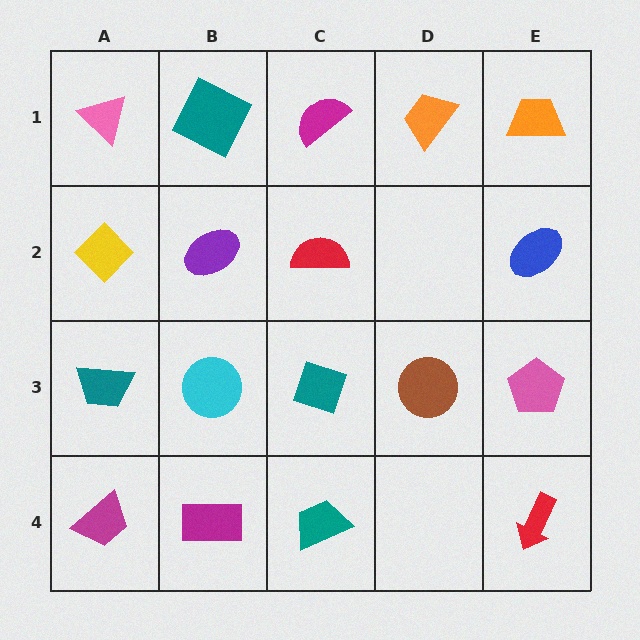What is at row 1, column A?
A pink triangle.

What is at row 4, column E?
A red arrow.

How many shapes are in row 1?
5 shapes.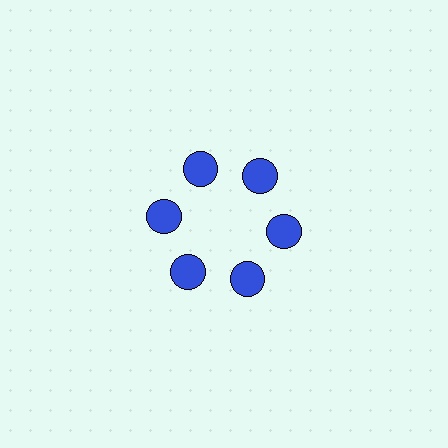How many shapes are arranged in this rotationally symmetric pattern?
There are 6 shapes, arranged in 6 groups of 1.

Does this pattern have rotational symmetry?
Yes, this pattern has 6-fold rotational symmetry. It looks the same after rotating 60 degrees around the center.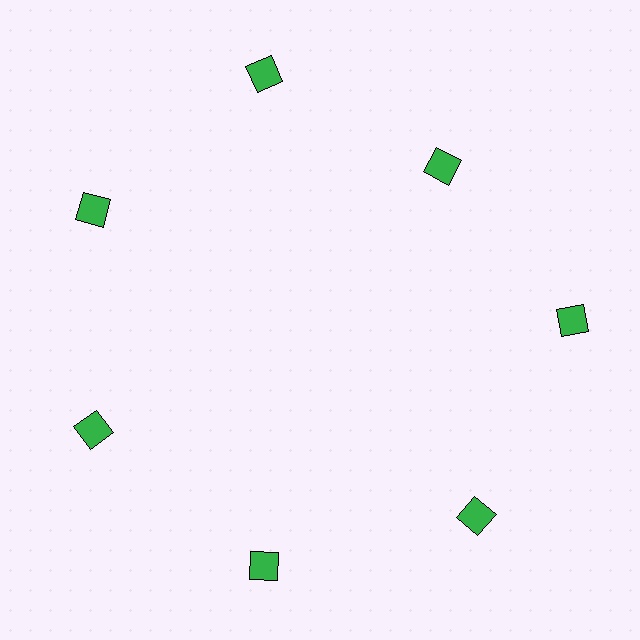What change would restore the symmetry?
The symmetry would be restored by moving it outward, back onto the ring so that all 7 squares sit at equal angles and equal distance from the center.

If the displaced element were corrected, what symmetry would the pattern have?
It would have 7-fold rotational symmetry — the pattern would map onto itself every 51 degrees.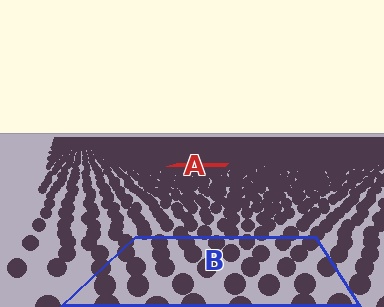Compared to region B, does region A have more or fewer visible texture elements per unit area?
Region A has more texture elements per unit area — they are packed more densely because it is farther away.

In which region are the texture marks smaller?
The texture marks are smaller in region A, because it is farther away.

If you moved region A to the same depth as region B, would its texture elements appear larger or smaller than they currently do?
They would appear larger. At a closer depth, the same texture elements are projected at a bigger on-screen size.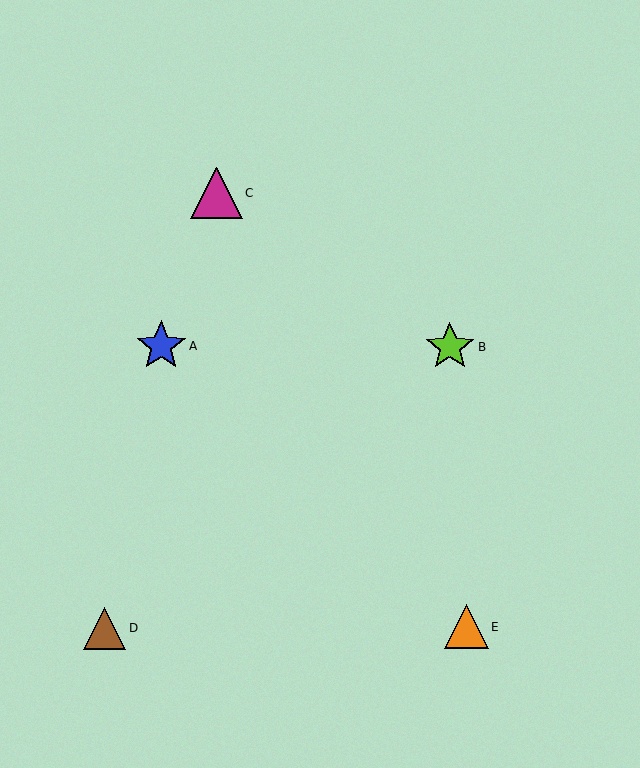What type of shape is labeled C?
Shape C is a magenta triangle.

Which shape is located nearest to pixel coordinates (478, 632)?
The orange triangle (labeled E) at (466, 627) is nearest to that location.